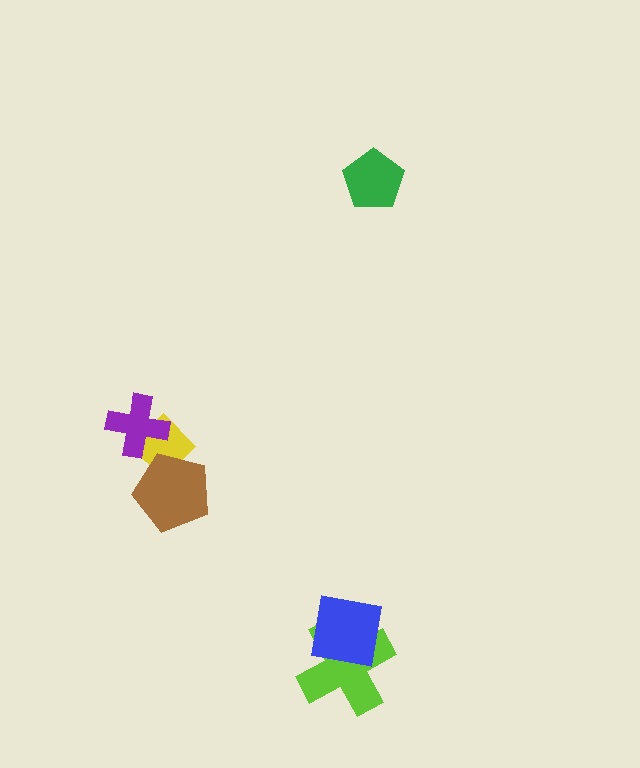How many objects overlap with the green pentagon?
0 objects overlap with the green pentagon.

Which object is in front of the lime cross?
The blue square is in front of the lime cross.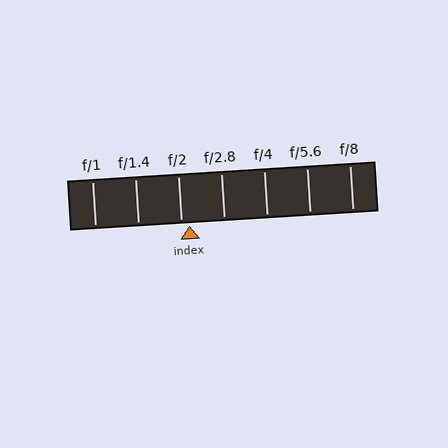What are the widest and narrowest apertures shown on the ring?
The widest aperture shown is f/1 and the narrowest is f/8.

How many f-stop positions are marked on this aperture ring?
There are 7 f-stop positions marked.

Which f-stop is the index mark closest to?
The index mark is closest to f/2.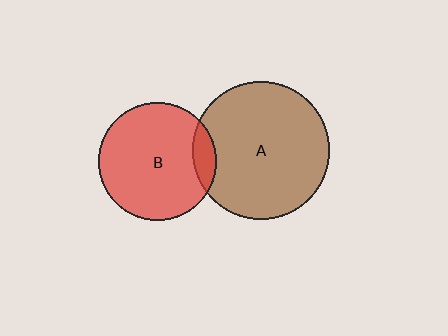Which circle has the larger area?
Circle A (brown).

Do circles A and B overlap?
Yes.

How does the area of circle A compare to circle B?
Approximately 1.3 times.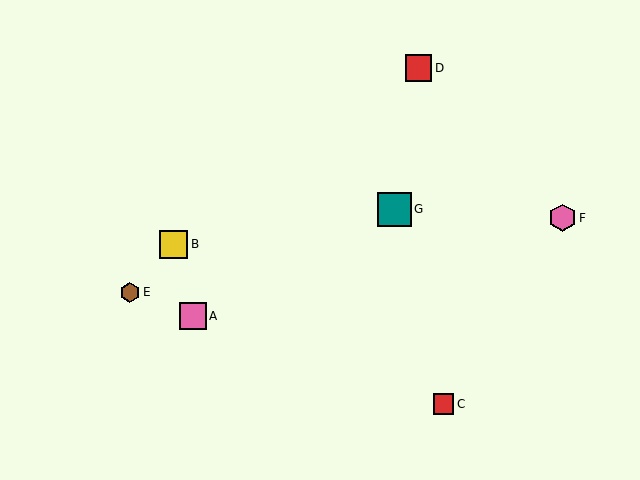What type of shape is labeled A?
Shape A is a pink square.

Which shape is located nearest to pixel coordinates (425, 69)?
The red square (labeled D) at (419, 68) is nearest to that location.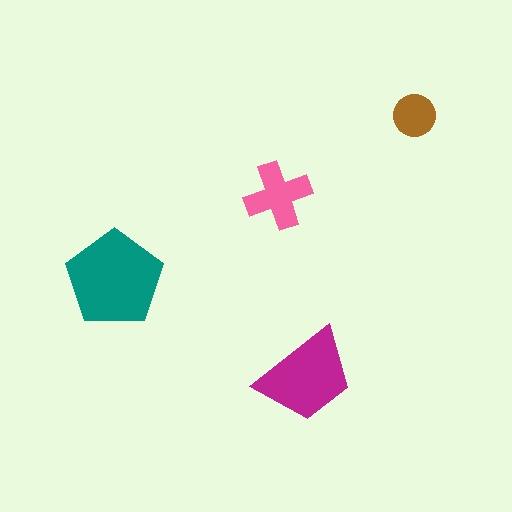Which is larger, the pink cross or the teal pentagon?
The teal pentagon.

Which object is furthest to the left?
The teal pentagon is leftmost.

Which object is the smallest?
The brown circle.